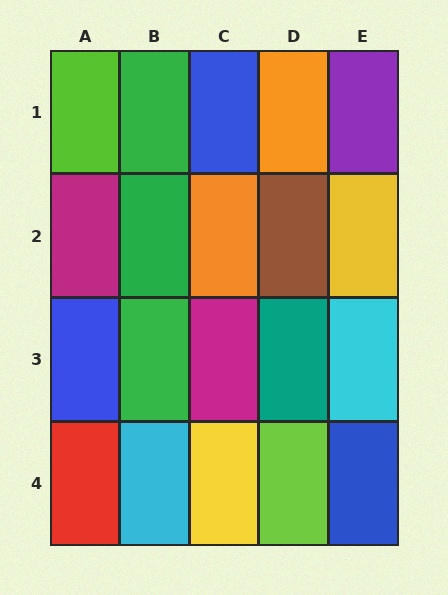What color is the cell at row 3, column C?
Magenta.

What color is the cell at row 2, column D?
Brown.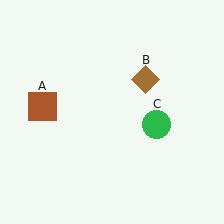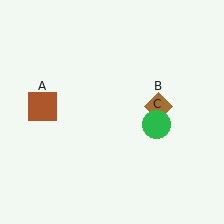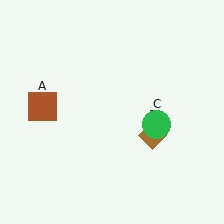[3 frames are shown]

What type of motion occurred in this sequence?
The brown diamond (object B) rotated clockwise around the center of the scene.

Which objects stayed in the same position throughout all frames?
Brown square (object A) and green circle (object C) remained stationary.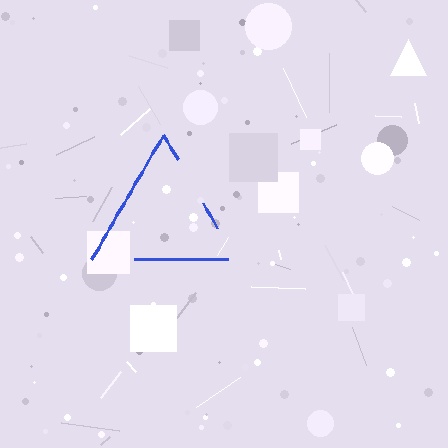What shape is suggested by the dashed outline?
The dashed outline suggests a triangle.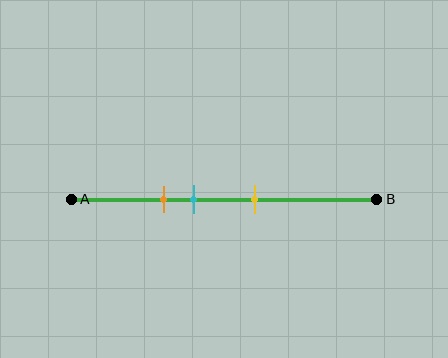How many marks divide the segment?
There are 3 marks dividing the segment.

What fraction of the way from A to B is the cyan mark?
The cyan mark is approximately 40% (0.4) of the way from A to B.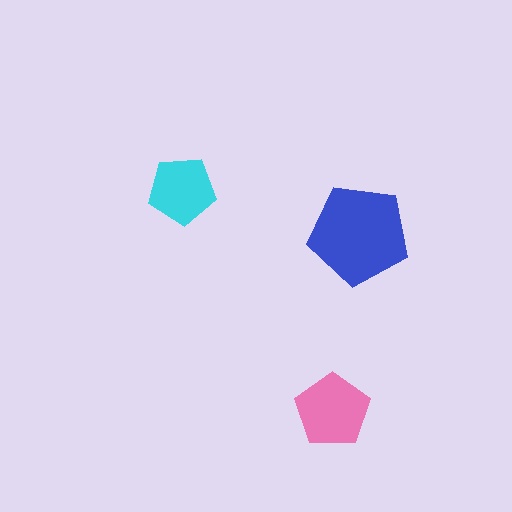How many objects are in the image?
There are 3 objects in the image.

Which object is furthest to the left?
The cyan pentagon is leftmost.